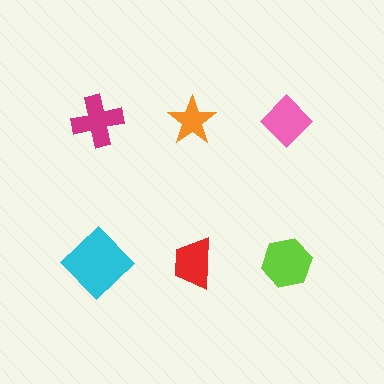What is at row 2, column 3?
A lime hexagon.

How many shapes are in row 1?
3 shapes.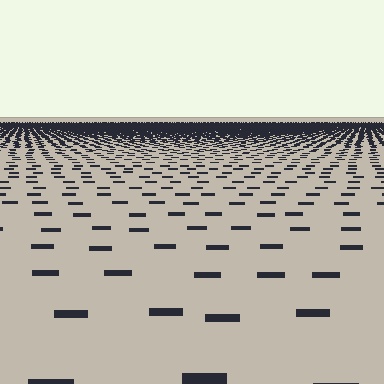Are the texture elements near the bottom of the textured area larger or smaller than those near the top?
Larger. Near the bottom, elements are closer to the viewer and appear at a bigger on-screen size.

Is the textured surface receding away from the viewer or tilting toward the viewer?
The surface is receding away from the viewer. Texture elements get smaller and denser toward the top.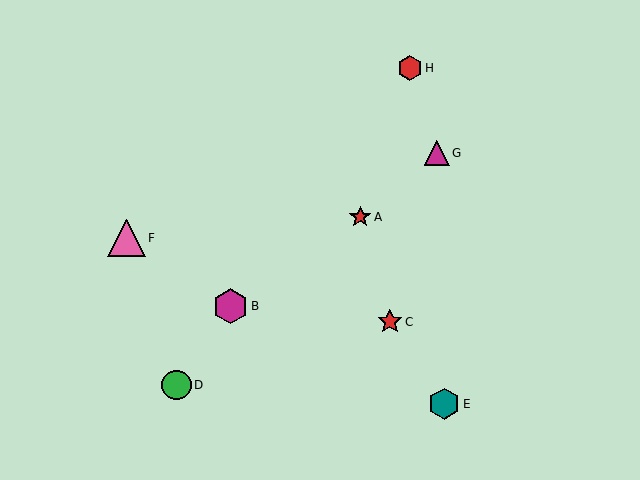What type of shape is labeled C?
Shape C is a red star.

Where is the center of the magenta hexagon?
The center of the magenta hexagon is at (230, 306).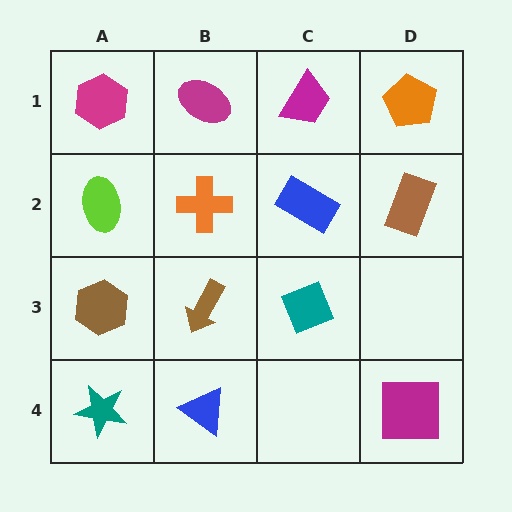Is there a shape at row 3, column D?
No, that cell is empty.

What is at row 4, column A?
A teal star.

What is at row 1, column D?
An orange pentagon.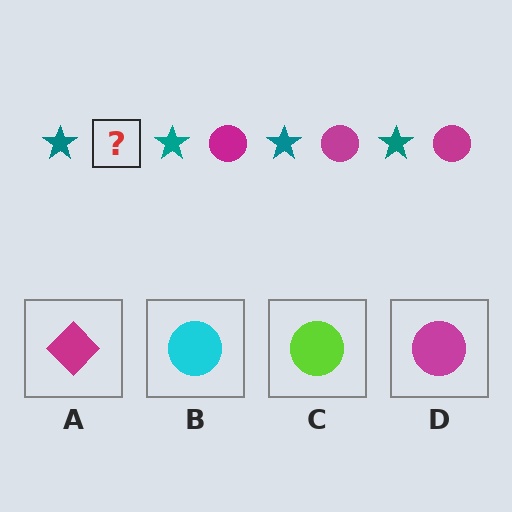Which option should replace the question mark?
Option D.